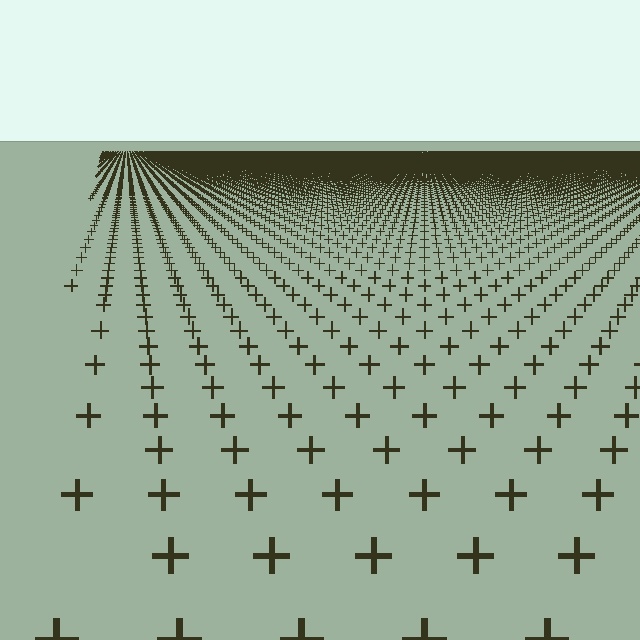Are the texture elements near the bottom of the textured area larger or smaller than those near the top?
Larger. Near the bottom, elements are closer to the viewer and appear at a bigger on-screen size.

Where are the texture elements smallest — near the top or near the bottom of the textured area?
Near the top.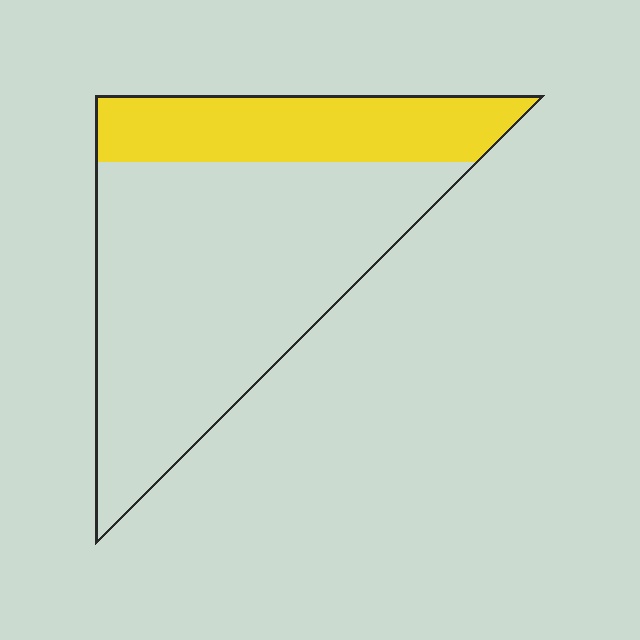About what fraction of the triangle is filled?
About one quarter (1/4).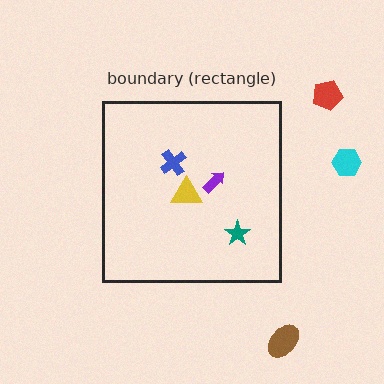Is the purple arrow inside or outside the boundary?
Inside.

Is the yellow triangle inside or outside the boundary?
Inside.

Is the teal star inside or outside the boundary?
Inside.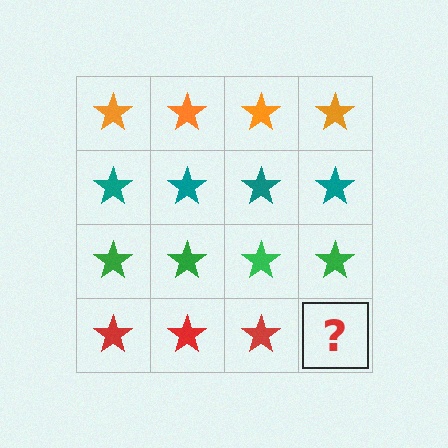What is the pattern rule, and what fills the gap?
The rule is that each row has a consistent color. The gap should be filled with a red star.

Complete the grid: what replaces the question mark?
The question mark should be replaced with a red star.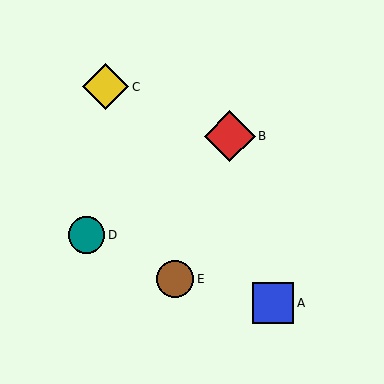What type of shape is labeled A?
Shape A is a blue square.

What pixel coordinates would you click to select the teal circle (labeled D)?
Click at (87, 235) to select the teal circle D.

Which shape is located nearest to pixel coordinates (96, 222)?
The teal circle (labeled D) at (87, 235) is nearest to that location.